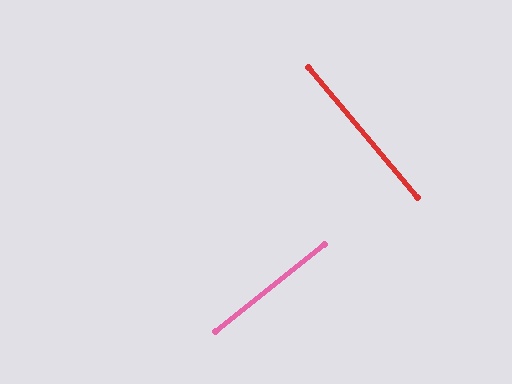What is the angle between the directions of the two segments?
Approximately 89 degrees.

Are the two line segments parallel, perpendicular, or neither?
Perpendicular — they meet at approximately 89°.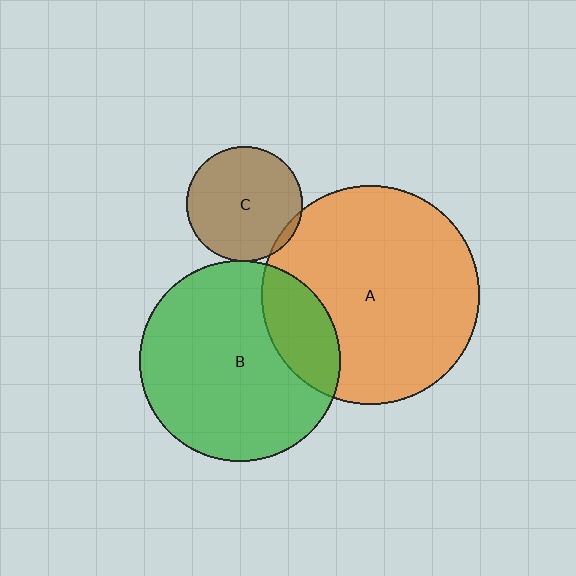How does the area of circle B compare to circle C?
Approximately 3.0 times.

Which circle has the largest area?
Circle A (orange).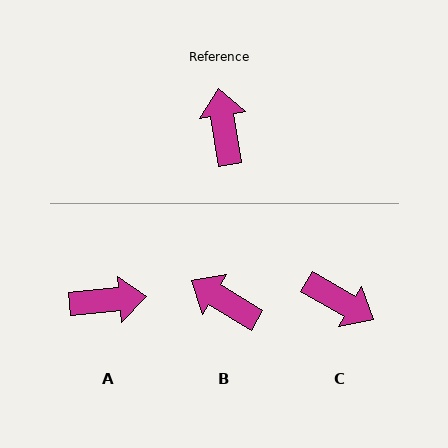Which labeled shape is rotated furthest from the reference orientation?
C, about 129 degrees away.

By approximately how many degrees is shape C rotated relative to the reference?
Approximately 129 degrees clockwise.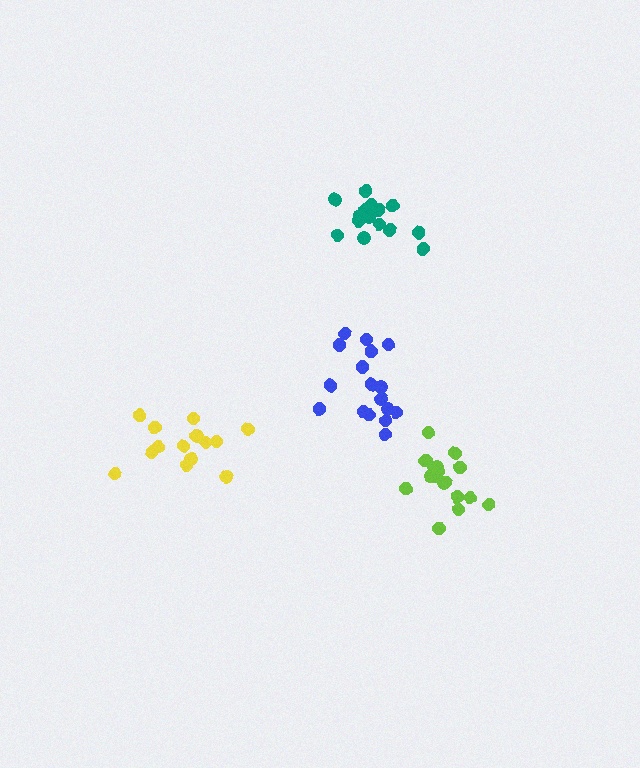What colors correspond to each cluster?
The clusters are colored: yellow, lime, teal, blue.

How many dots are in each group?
Group 1: 15 dots, Group 2: 17 dots, Group 3: 15 dots, Group 4: 17 dots (64 total).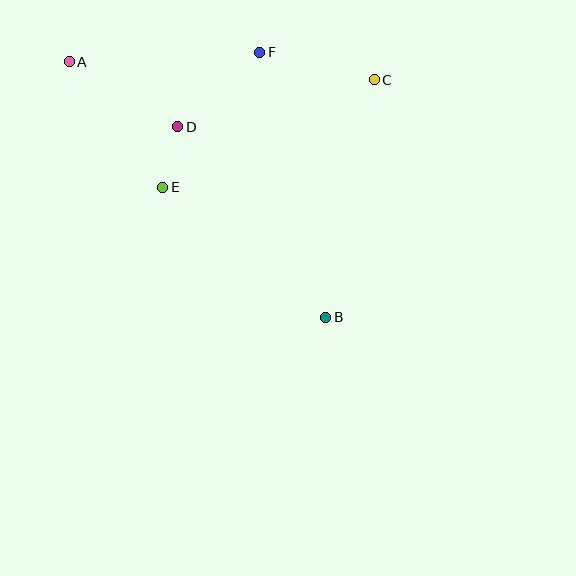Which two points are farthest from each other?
Points A and B are farthest from each other.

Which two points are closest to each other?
Points D and E are closest to each other.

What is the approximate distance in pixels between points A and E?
The distance between A and E is approximately 157 pixels.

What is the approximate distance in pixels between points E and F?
The distance between E and F is approximately 166 pixels.